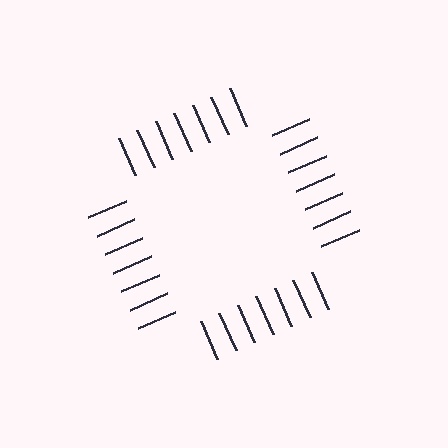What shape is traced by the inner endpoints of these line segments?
An illusory square — the line segments terminate on its edges but no continuous stroke is drawn.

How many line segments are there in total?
28 — 7 along each of the 4 edges.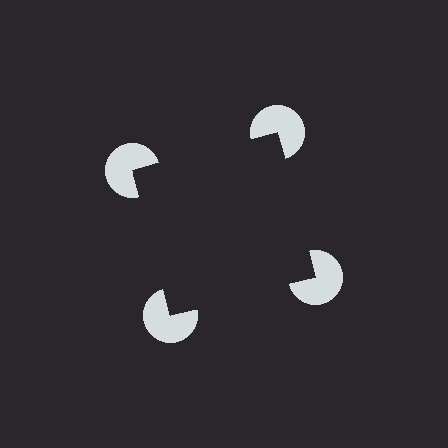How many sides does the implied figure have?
4 sides.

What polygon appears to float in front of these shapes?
An illusory square — its edges are inferred from the aligned wedge cuts in the pac-man discs, not physically drawn.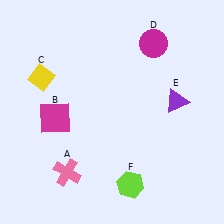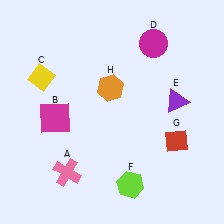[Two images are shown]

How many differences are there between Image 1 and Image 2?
There are 2 differences between the two images.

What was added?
A red diamond (G), an orange hexagon (H) were added in Image 2.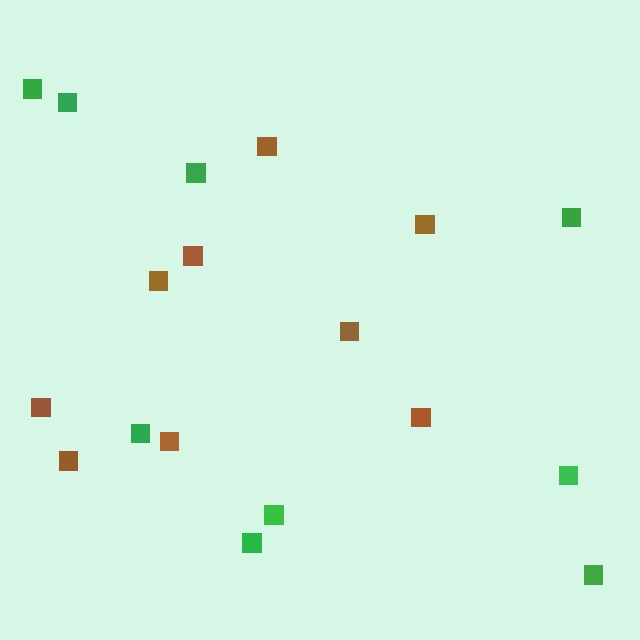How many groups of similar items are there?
There are 2 groups: one group of brown squares (9) and one group of green squares (9).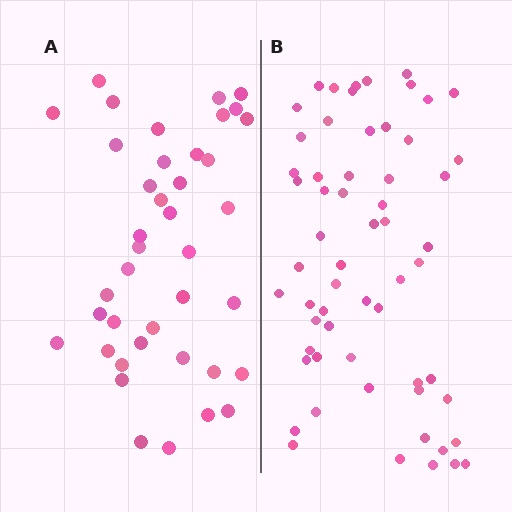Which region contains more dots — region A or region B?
Region B (the right region) has more dots.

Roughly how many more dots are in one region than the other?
Region B has approximately 20 more dots than region A.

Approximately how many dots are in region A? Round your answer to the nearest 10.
About 40 dots.